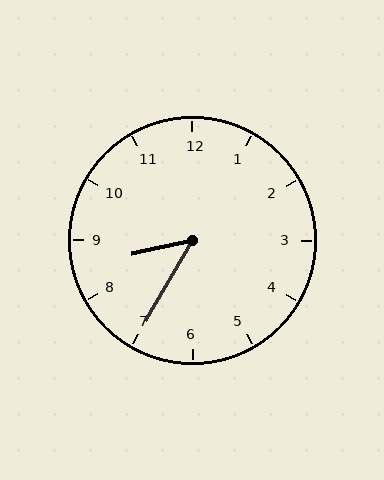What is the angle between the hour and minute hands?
Approximately 48 degrees.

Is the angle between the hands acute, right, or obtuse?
It is acute.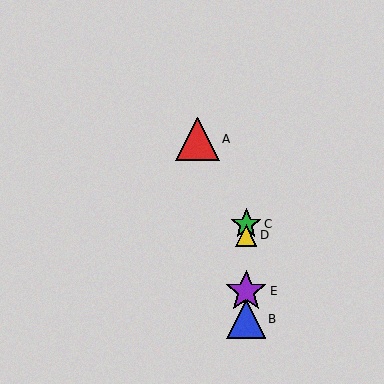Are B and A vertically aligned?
No, B is at x≈246 and A is at x≈197.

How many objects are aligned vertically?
4 objects (B, C, D, E) are aligned vertically.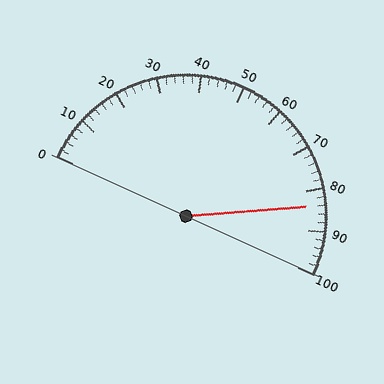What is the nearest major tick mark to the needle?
The nearest major tick mark is 80.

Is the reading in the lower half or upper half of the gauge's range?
The reading is in the upper half of the range (0 to 100).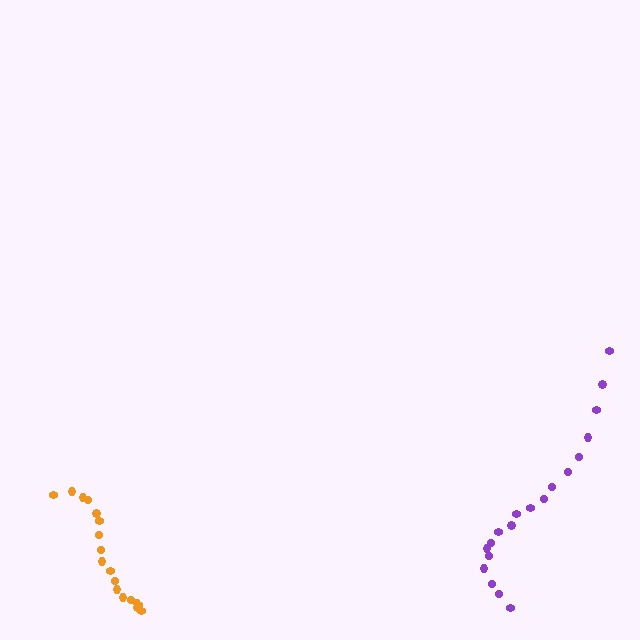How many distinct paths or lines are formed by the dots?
There are 2 distinct paths.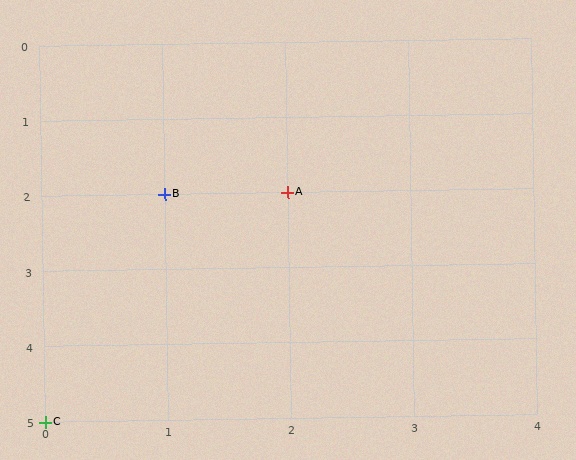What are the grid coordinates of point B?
Point B is at grid coordinates (1, 2).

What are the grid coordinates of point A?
Point A is at grid coordinates (2, 2).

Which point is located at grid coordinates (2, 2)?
Point A is at (2, 2).